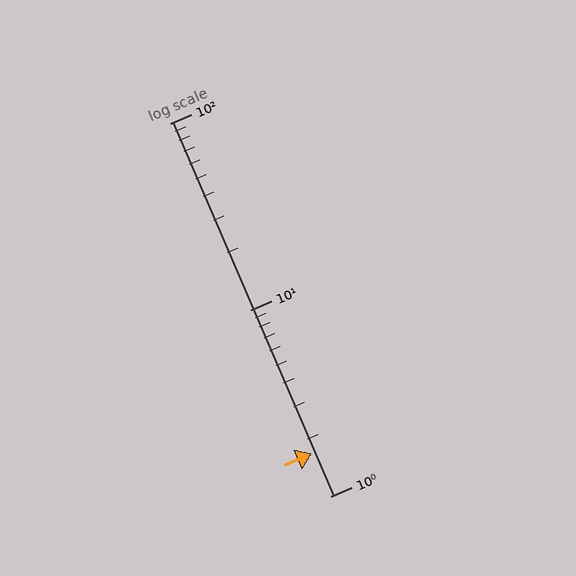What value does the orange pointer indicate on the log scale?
The pointer indicates approximately 1.7.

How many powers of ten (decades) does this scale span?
The scale spans 2 decades, from 1 to 100.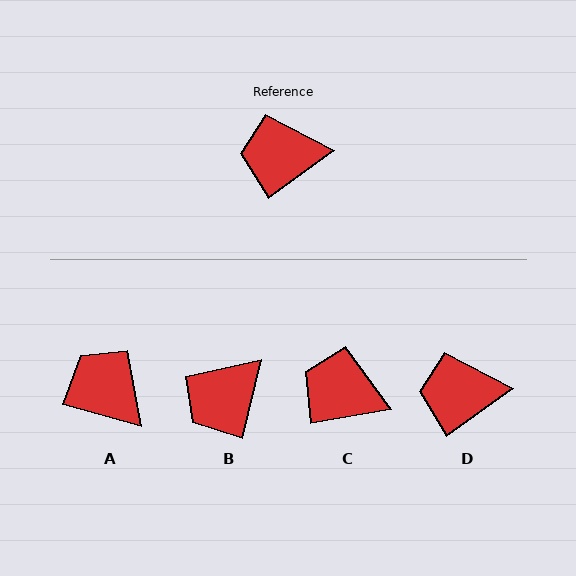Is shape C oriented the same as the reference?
No, it is off by about 26 degrees.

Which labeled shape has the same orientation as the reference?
D.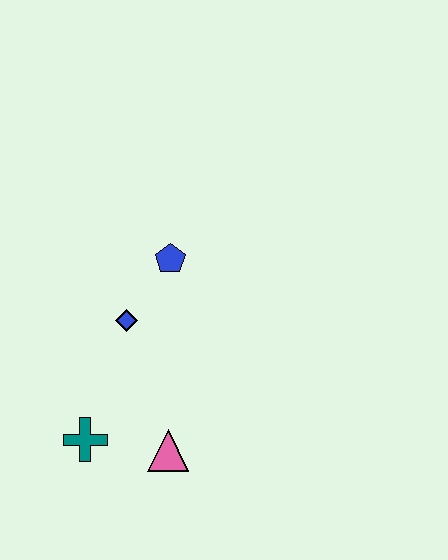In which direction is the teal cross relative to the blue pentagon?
The teal cross is below the blue pentagon.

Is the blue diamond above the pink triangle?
Yes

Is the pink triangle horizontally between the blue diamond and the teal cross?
No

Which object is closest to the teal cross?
The pink triangle is closest to the teal cross.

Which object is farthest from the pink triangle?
The blue pentagon is farthest from the pink triangle.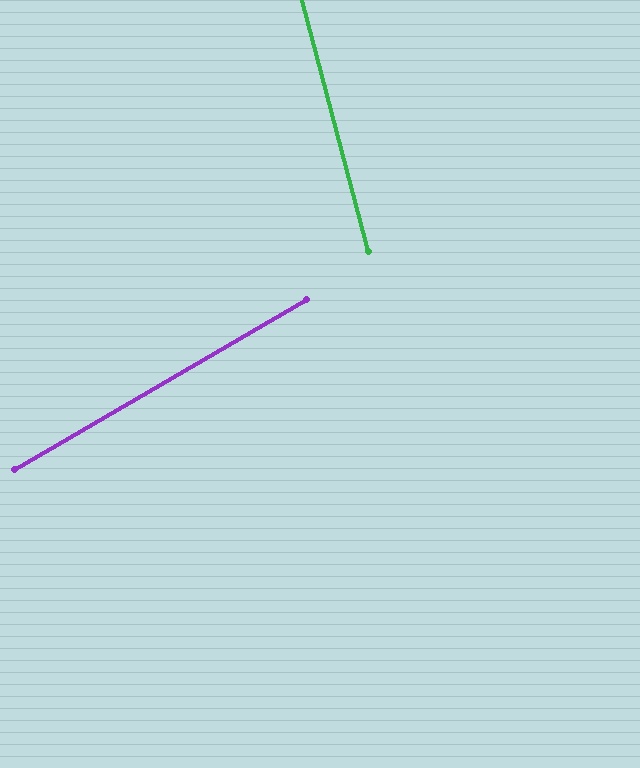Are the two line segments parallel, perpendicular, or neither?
Neither parallel nor perpendicular — they differ by about 74°.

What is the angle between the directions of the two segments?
Approximately 74 degrees.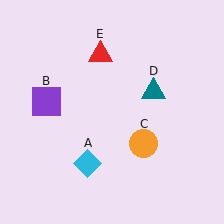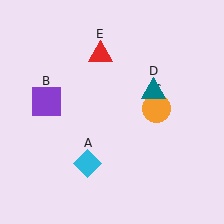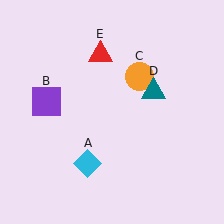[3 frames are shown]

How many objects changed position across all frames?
1 object changed position: orange circle (object C).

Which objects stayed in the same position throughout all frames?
Cyan diamond (object A) and purple square (object B) and teal triangle (object D) and red triangle (object E) remained stationary.